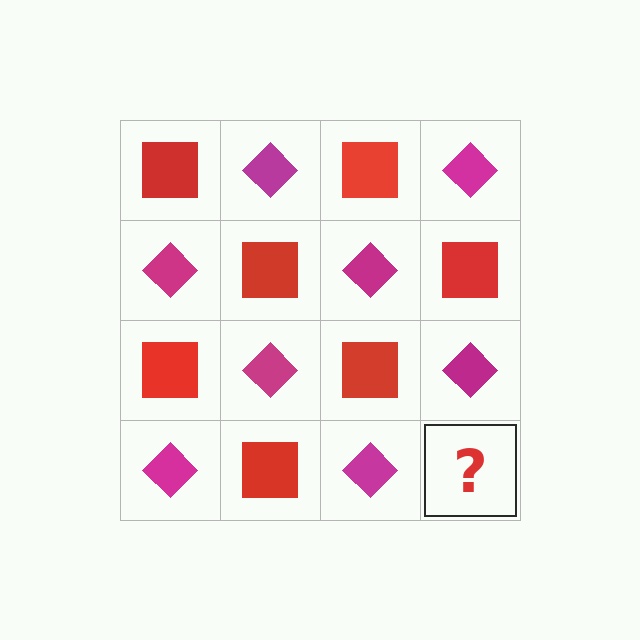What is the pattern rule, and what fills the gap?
The rule is that it alternates red square and magenta diamond in a checkerboard pattern. The gap should be filled with a red square.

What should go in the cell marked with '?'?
The missing cell should contain a red square.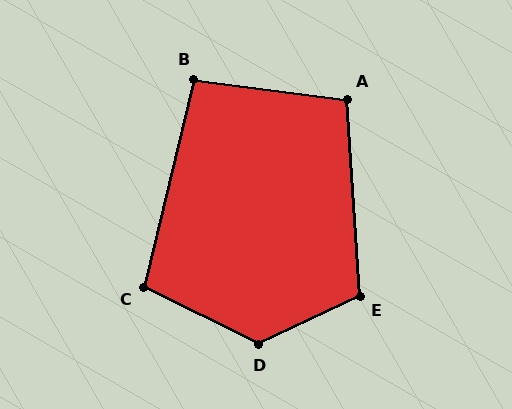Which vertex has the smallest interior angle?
B, at approximately 96 degrees.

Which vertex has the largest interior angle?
D, at approximately 129 degrees.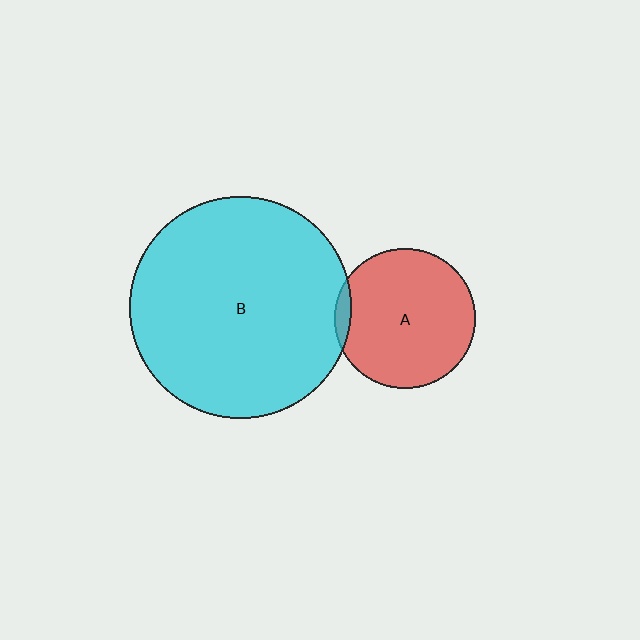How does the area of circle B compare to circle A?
Approximately 2.5 times.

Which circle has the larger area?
Circle B (cyan).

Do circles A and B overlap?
Yes.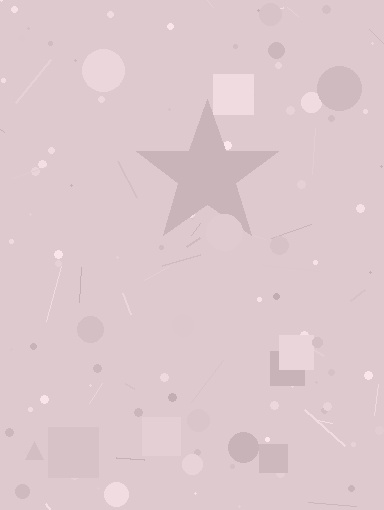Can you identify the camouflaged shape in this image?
The camouflaged shape is a star.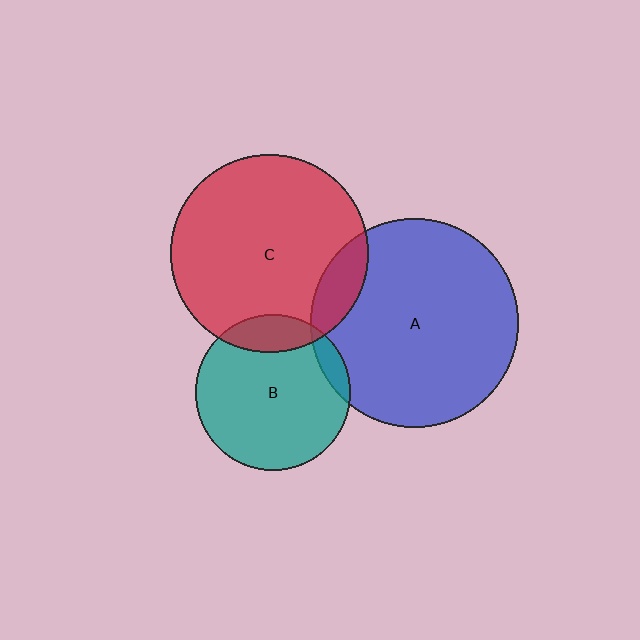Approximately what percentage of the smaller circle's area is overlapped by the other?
Approximately 10%.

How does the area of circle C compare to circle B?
Approximately 1.6 times.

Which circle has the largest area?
Circle A (blue).